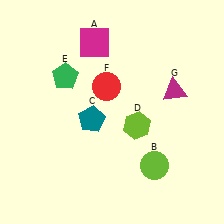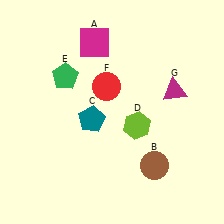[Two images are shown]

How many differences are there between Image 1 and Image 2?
There is 1 difference between the two images.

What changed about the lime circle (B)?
In Image 1, B is lime. In Image 2, it changed to brown.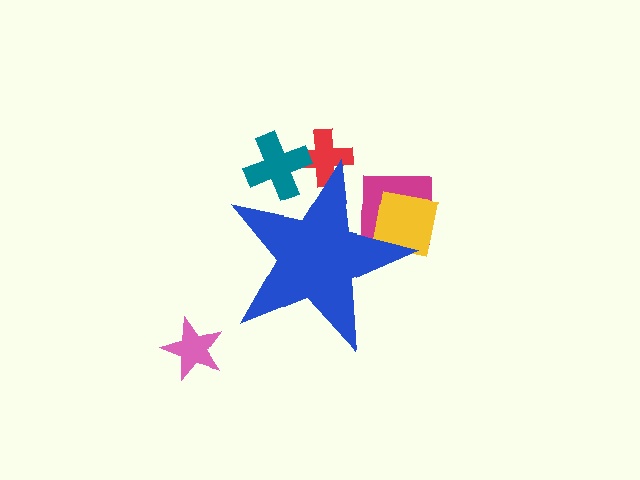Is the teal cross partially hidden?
Yes, the teal cross is partially hidden behind the blue star.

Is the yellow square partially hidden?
Yes, the yellow square is partially hidden behind the blue star.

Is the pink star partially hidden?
No, the pink star is fully visible.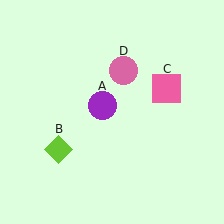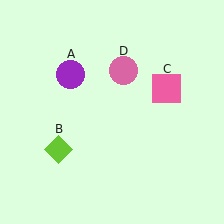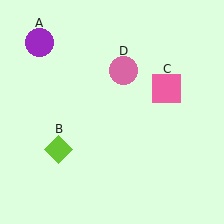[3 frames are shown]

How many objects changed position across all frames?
1 object changed position: purple circle (object A).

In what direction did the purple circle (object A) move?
The purple circle (object A) moved up and to the left.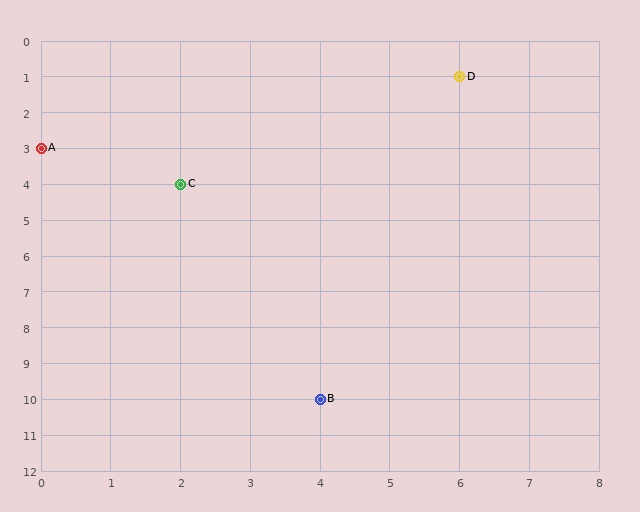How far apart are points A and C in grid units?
Points A and C are 2 columns and 1 row apart (about 2.2 grid units diagonally).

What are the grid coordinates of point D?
Point D is at grid coordinates (6, 1).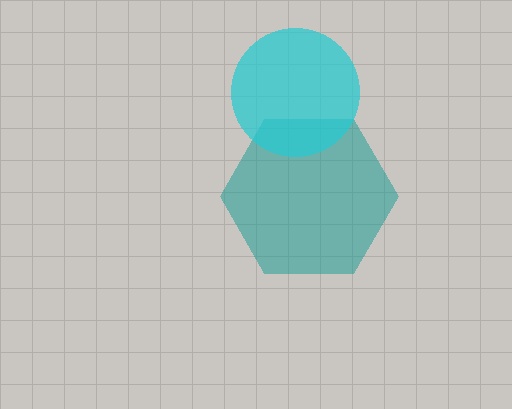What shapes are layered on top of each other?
The layered shapes are: a teal hexagon, a cyan circle.